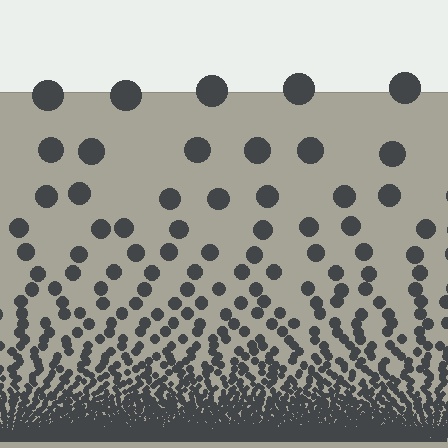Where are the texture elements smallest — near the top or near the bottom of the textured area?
Near the bottom.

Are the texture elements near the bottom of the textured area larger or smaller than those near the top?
Smaller. The gradient is inverted — elements near the bottom are smaller and denser.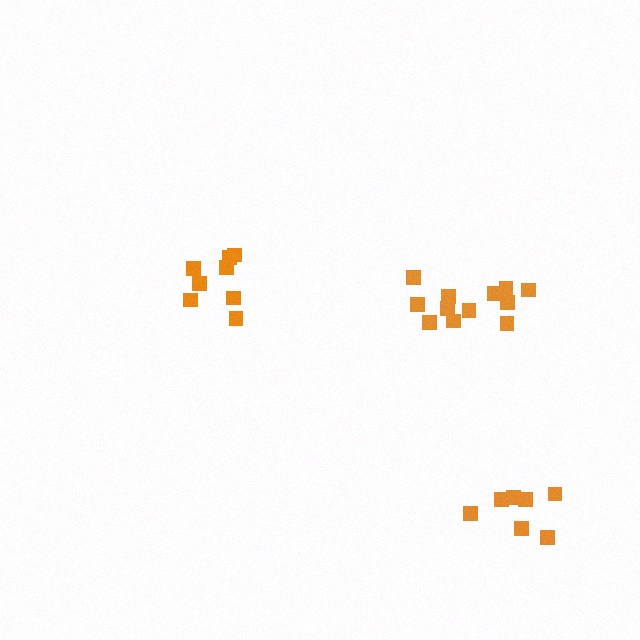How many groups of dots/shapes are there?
There are 3 groups.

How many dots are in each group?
Group 1: 12 dots, Group 2: 8 dots, Group 3: 7 dots (27 total).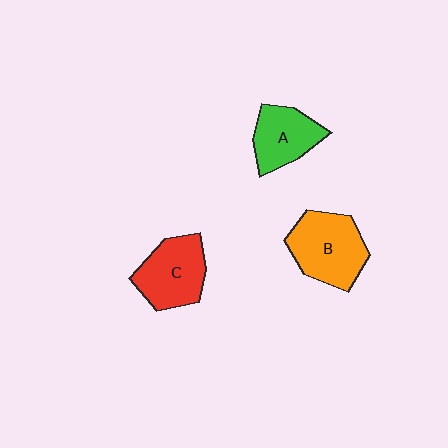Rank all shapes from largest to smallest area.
From largest to smallest: B (orange), C (red), A (green).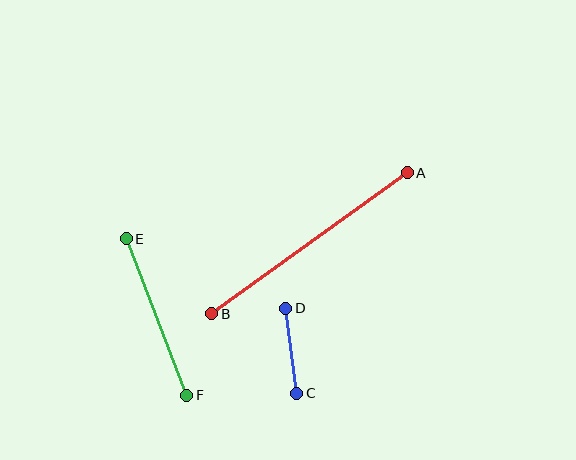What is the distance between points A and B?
The distance is approximately 241 pixels.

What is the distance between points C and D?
The distance is approximately 86 pixels.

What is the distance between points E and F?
The distance is approximately 168 pixels.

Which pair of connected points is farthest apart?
Points A and B are farthest apart.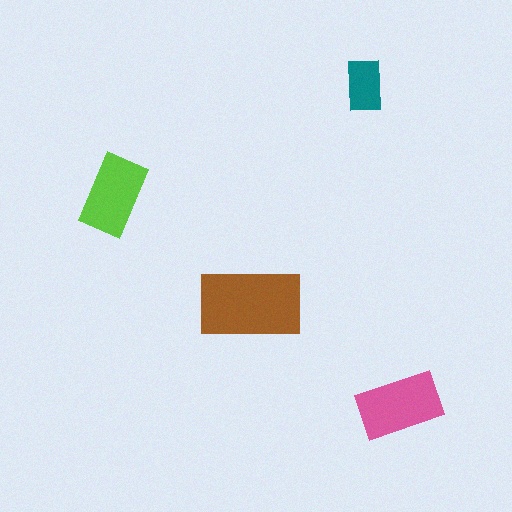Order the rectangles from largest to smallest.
the brown one, the pink one, the lime one, the teal one.